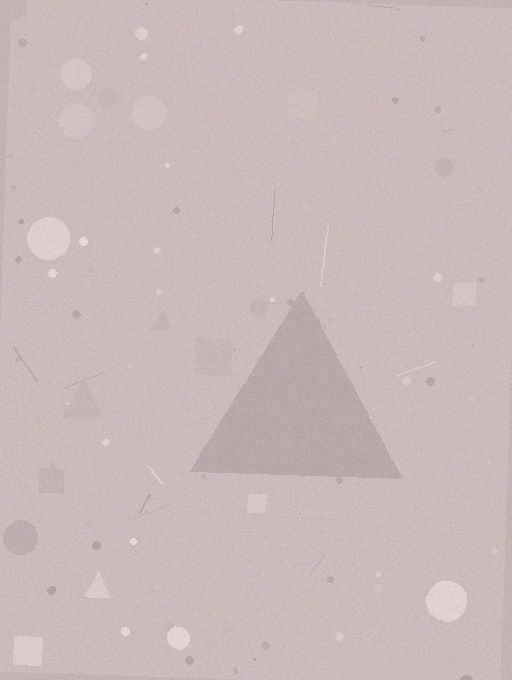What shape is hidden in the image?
A triangle is hidden in the image.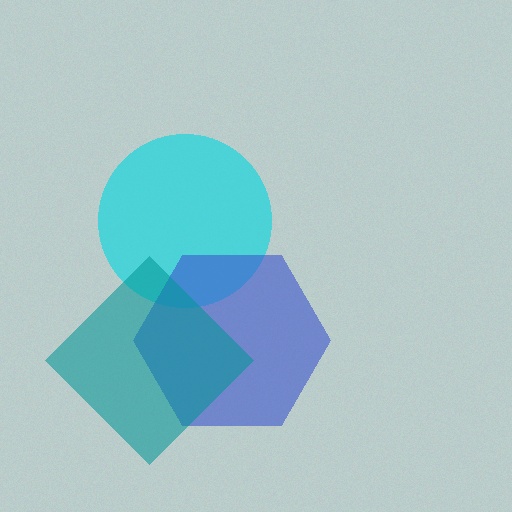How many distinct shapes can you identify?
There are 3 distinct shapes: a cyan circle, a blue hexagon, a teal diamond.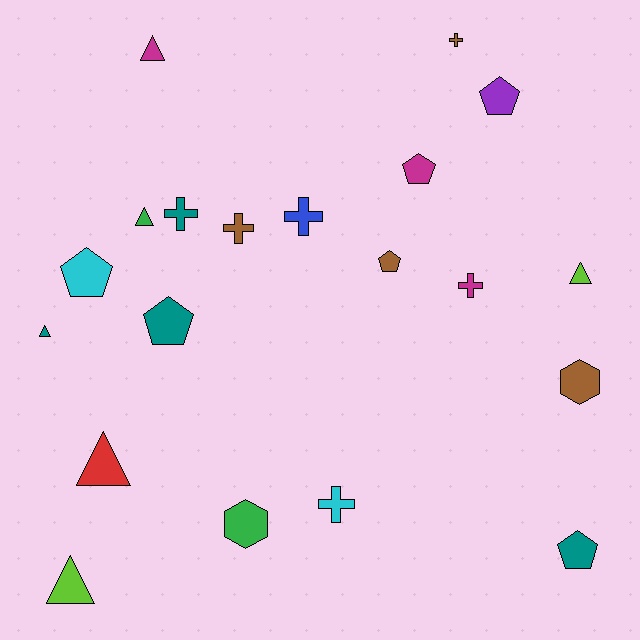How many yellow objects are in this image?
There are no yellow objects.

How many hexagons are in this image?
There are 2 hexagons.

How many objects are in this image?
There are 20 objects.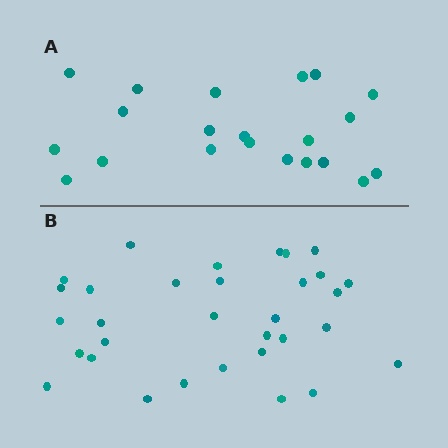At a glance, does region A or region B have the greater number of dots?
Region B (the bottom region) has more dots.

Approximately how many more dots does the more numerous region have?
Region B has roughly 12 or so more dots than region A.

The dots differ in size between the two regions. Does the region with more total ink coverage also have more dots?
No. Region A has more total ink coverage because its dots are larger, but region B actually contains more individual dots. Total area can be misleading — the number of items is what matters here.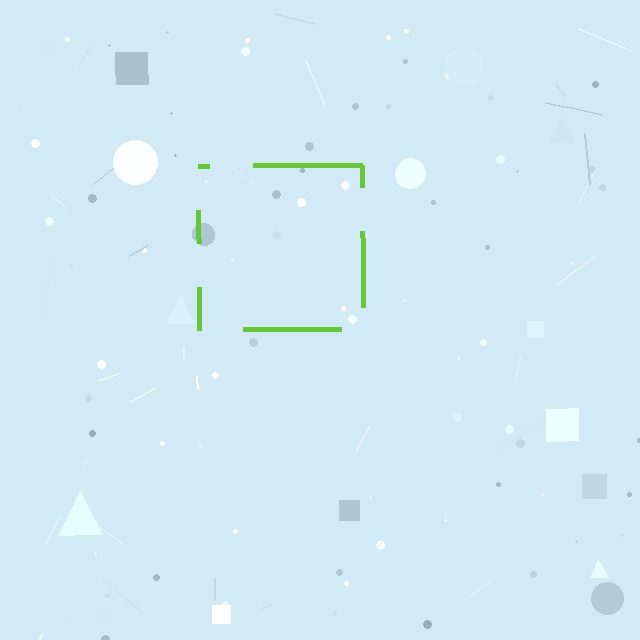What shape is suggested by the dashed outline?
The dashed outline suggests a square.